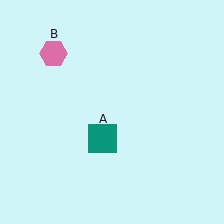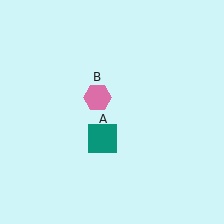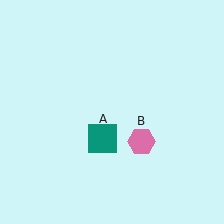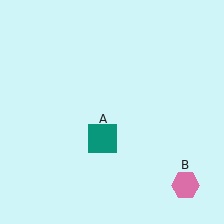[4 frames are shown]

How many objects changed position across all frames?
1 object changed position: pink hexagon (object B).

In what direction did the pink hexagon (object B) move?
The pink hexagon (object B) moved down and to the right.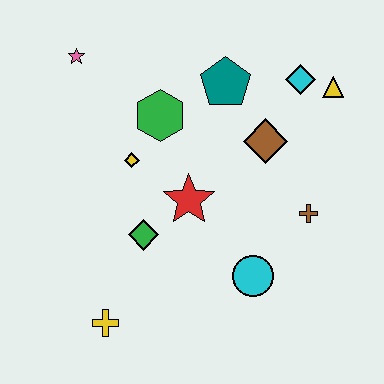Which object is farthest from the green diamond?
The yellow triangle is farthest from the green diamond.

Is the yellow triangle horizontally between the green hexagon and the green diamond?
No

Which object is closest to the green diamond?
The red star is closest to the green diamond.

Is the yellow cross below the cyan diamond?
Yes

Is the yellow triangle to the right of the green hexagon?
Yes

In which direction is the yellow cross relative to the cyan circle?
The yellow cross is to the left of the cyan circle.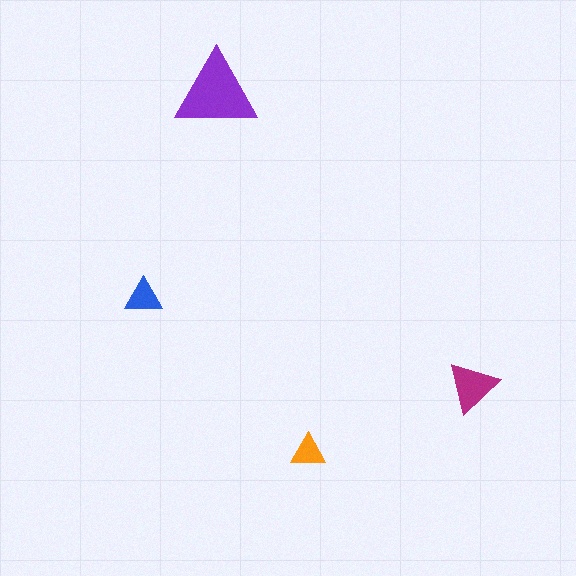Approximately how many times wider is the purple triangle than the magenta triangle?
About 1.5 times wider.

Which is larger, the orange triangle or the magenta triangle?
The magenta one.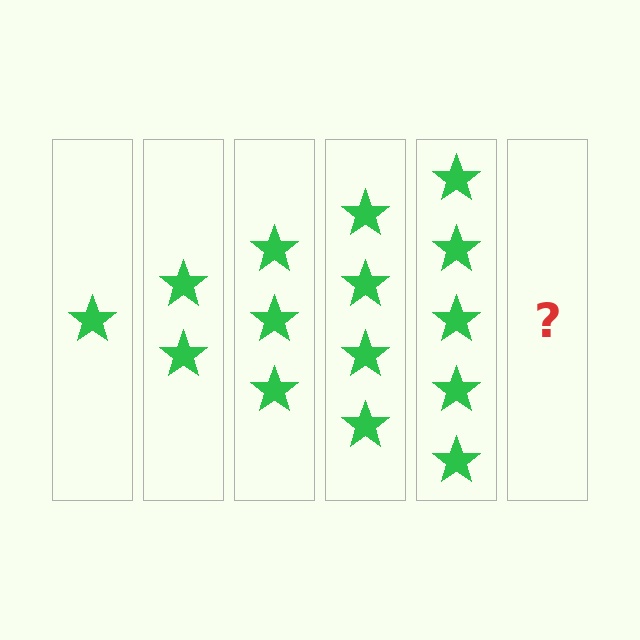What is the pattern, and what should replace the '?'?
The pattern is that each step adds one more star. The '?' should be 6 stars.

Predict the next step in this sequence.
The next step is 6 stars.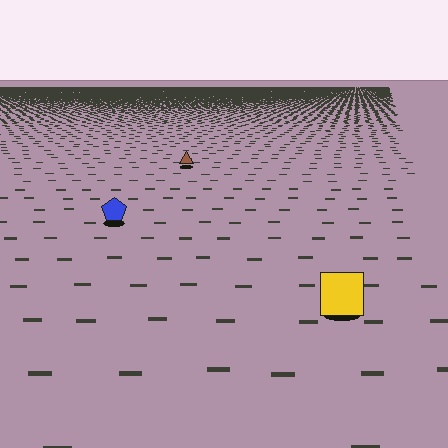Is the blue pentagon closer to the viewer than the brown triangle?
Yes. The blue pentagon is closer — you can tell from the texture gradient: the ground texture is coarser near it.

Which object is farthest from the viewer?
The brown triangle is farthest from the viewer. It appears smaller and the ground texture around it is denser.